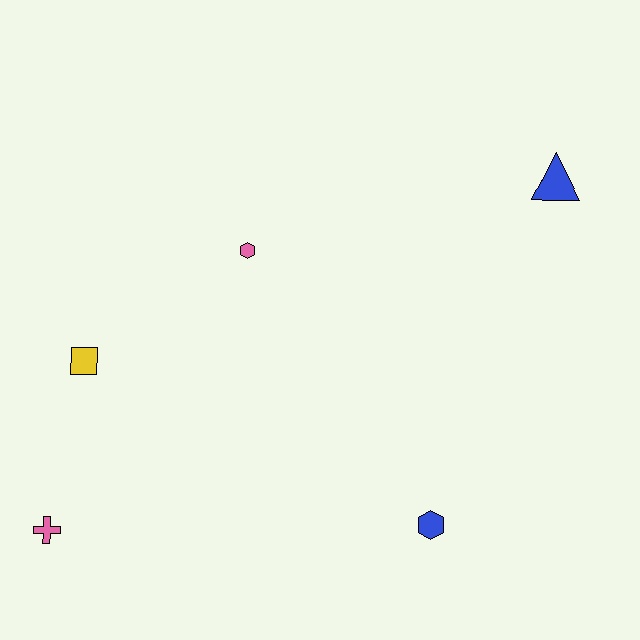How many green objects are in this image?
There are no green objects.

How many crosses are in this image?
There is 1 cross.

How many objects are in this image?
There are 5 objects.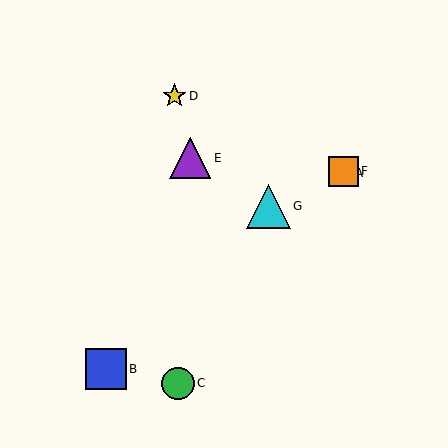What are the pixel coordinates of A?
Object A is at (340, 173).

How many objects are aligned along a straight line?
3 objects (A, F, G) are aligned along a straight line.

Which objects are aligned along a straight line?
Objects A, F, G are aligned along a straight line.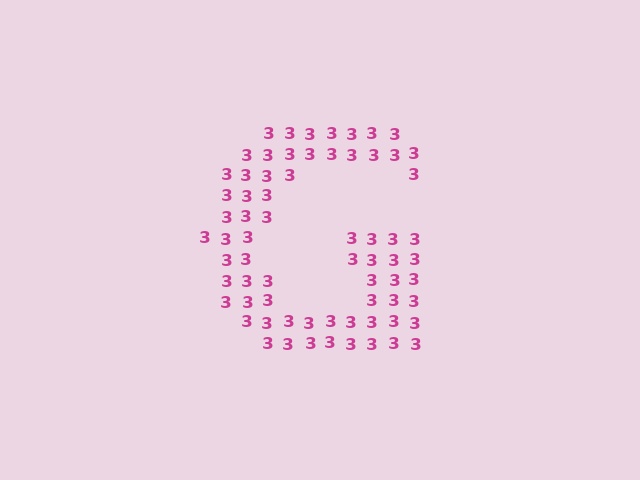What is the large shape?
The large shape is the letter G.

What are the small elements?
The small elements are digit 3's.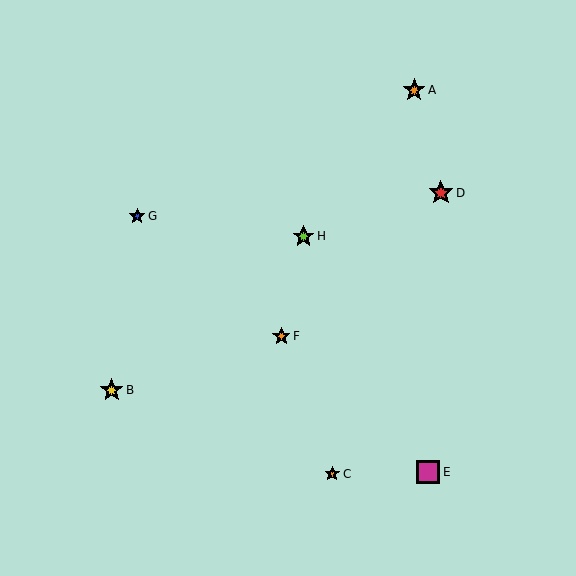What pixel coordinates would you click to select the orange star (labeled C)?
Click at (332, 474) to select the orange star C.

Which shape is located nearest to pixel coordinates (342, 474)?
The orange star (labeled C) at (332, 474) is nearest to that location.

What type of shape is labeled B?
Shape B is a yellow star.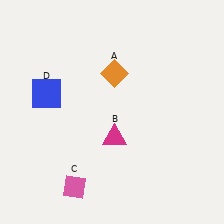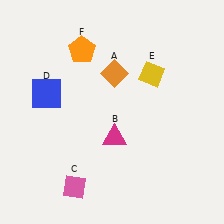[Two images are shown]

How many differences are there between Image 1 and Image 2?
There are 2 differences between the two images.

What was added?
A yellow diamond (E), an orange pentagon (F) were added in Image 2.